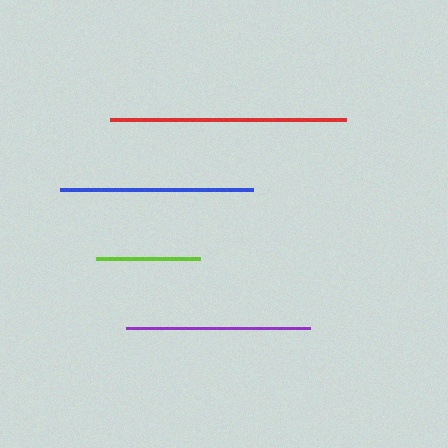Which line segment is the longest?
The red line is the longest at approximately 236 pixels.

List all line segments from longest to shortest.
From longest to shortest: red, blue, purple, lime.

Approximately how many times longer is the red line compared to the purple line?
The red line is approximately 1.3 times the length of the purple line.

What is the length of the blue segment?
The blue segment is approximately 193 pixels long.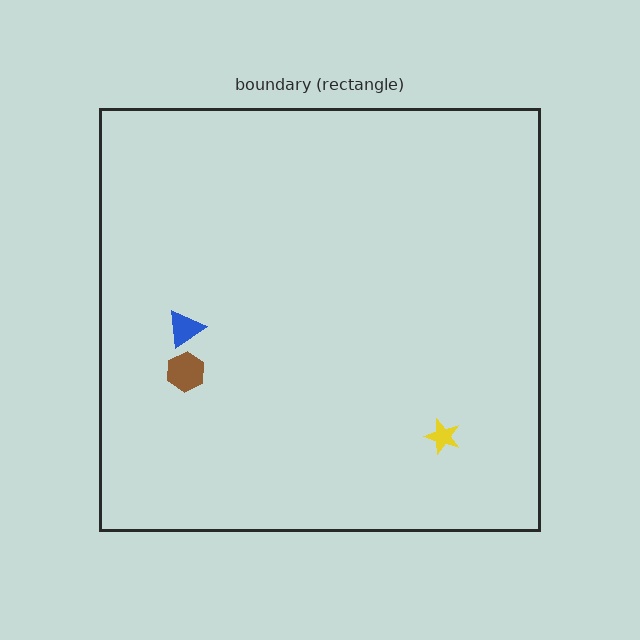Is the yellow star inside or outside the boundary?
Inside.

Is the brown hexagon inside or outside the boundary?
Inside.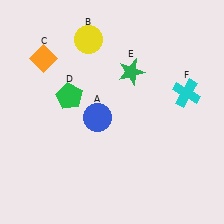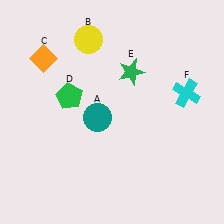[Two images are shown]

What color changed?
The circle (A) changed from blue in Image 1 to teal in Image 2.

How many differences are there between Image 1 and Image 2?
There is 1 difference between the two images.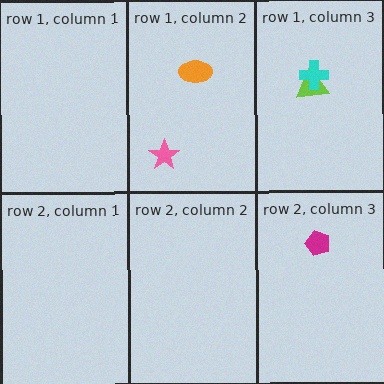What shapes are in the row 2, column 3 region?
The magenta pentagon.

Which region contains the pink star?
The row 1, column 2 region.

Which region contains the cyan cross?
The row 1, column 3 region.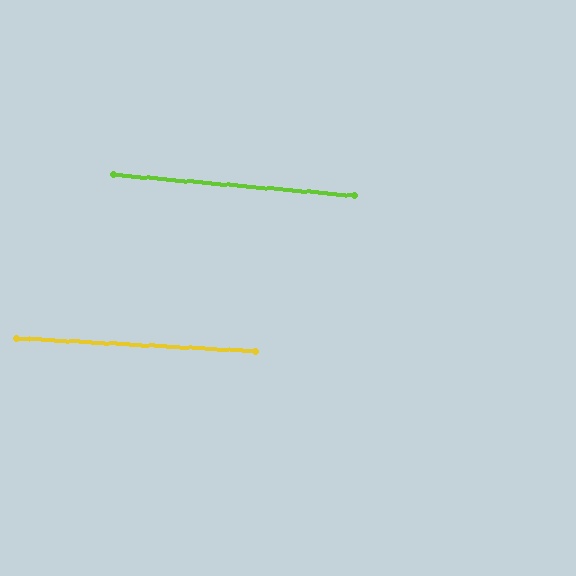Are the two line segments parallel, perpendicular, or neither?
Parallel — their directions differ by only 1.8°.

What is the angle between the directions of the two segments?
Approximately 2 degrees.